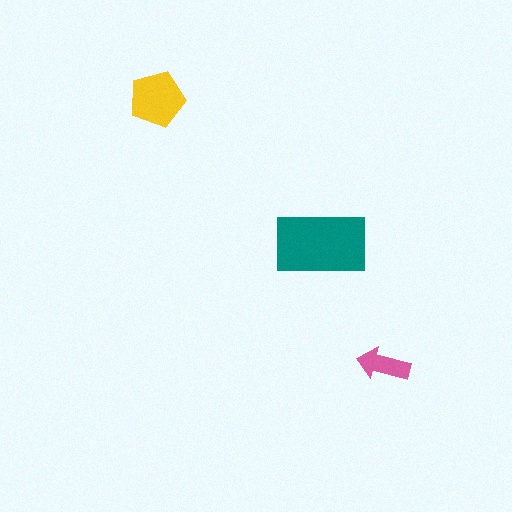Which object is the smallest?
The pink arrow.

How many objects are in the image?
There are 3 objects in the image.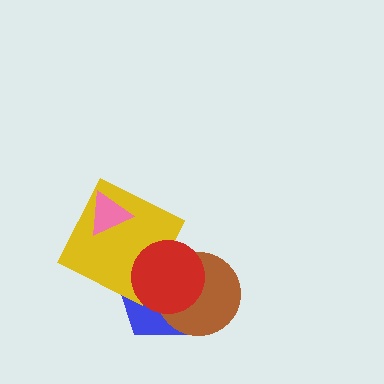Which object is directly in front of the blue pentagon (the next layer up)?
The yellow square is directly in front of the blue pentagon.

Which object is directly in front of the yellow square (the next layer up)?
The pink triangle is directly in front of the yellow square.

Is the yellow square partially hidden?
Yes, it is partially covered by another shape.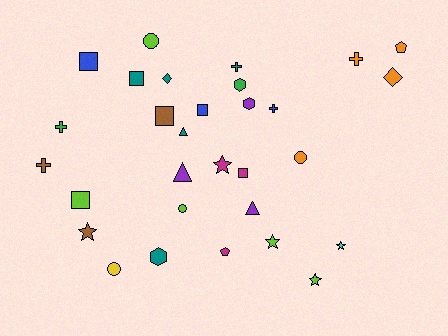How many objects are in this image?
There are 30 objects.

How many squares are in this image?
There are 6 squares.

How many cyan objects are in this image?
There is 1 cyan object.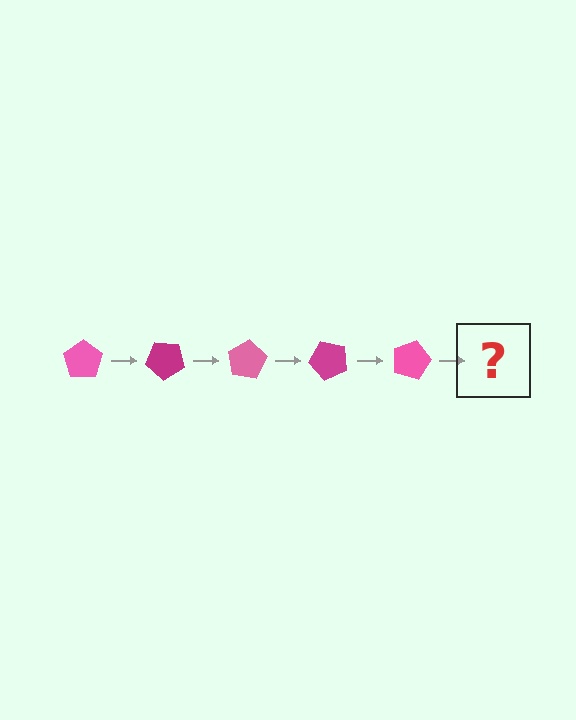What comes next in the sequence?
The next element should be a magenta pentagon, rotated 200 degrees from the start.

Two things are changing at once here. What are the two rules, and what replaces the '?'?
The two rules are that it rotates 40 degrees each step and the color cycles through pink and magenta. The '?' should be a magenta pentagon, rotated 200 degrees from the start.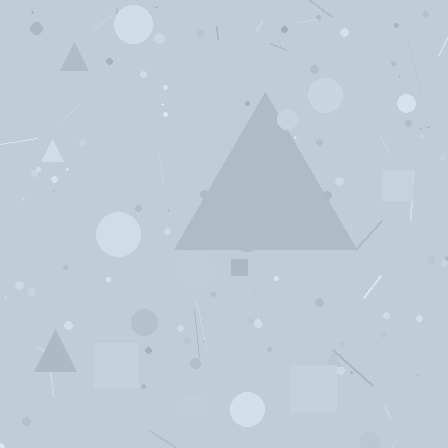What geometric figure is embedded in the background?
A triangle is embedded in the background.